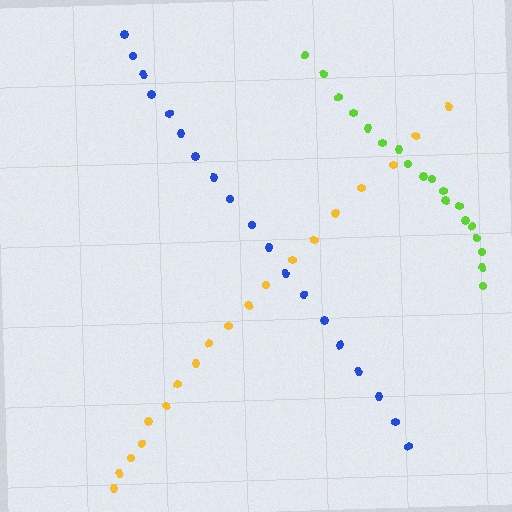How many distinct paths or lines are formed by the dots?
There are 3 distinct paths.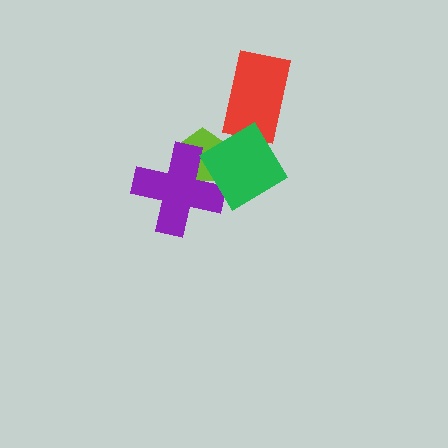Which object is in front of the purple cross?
The green diamond is in front of the purple cross.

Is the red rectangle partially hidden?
Yes, it is partially covered by another shape.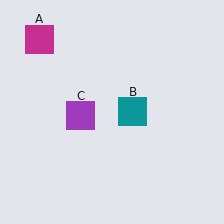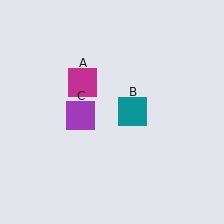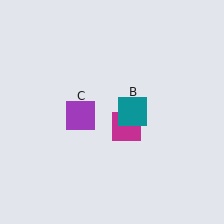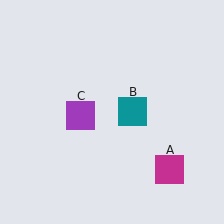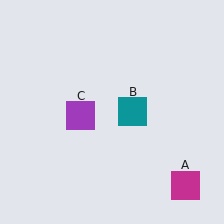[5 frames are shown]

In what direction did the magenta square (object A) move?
The magenta square (object A) moved down and to the right.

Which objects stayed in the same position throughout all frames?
Teal square (object B) and purple square (object C) remained stationary.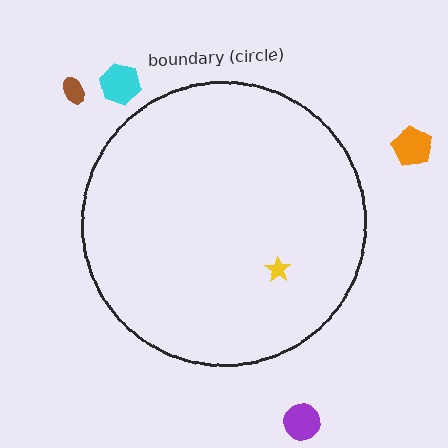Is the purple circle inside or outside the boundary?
Outside.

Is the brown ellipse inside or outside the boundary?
Outside.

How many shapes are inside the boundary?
1 inside, 4 outside.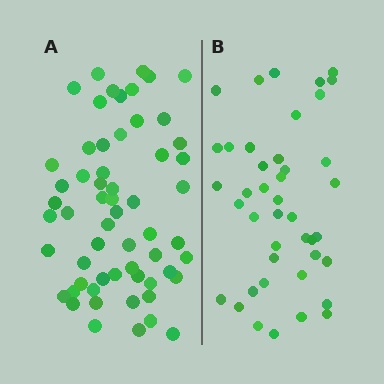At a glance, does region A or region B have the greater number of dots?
Region A (the left region) has more dots.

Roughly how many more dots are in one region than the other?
Region A has approximately 15 more dots than region B.